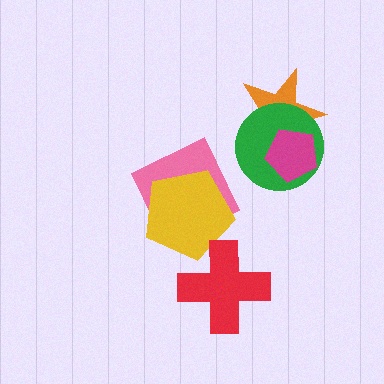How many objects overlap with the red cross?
1 object overlaps with the red cross.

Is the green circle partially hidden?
Yes, it is partially covered by another shape.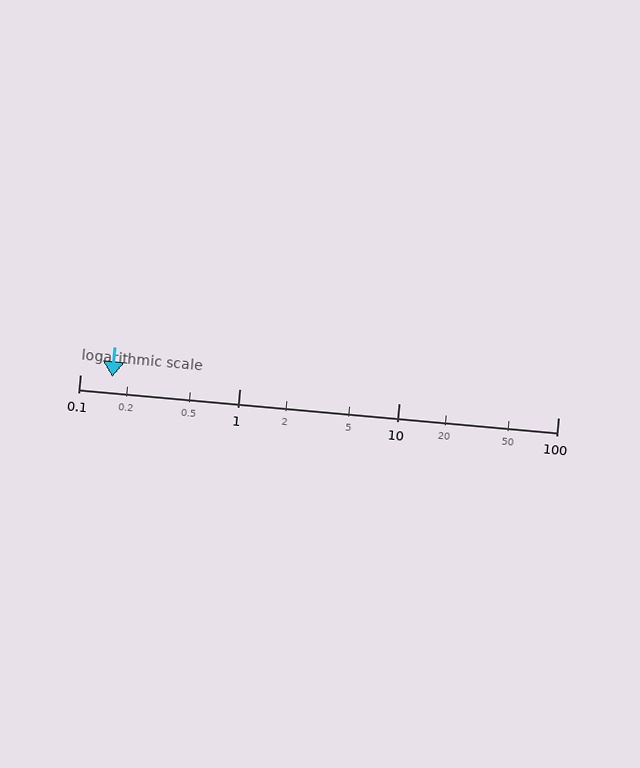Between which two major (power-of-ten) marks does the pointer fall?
The pointer is between 0.1 and 1.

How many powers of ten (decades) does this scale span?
The scale spans 3 decades, from 0.1 to 100.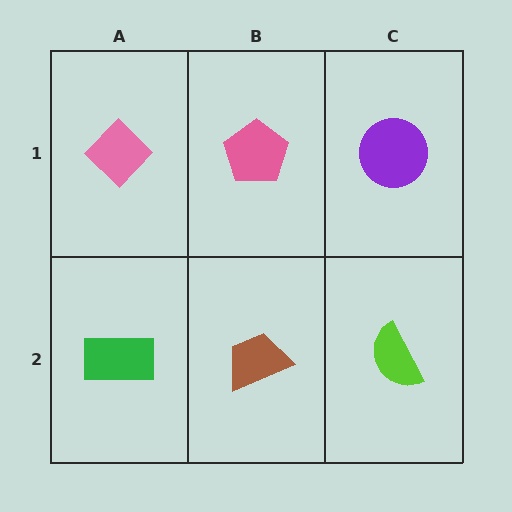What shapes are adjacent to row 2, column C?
A purple circle (row 1, column C), a brown trapezoid (row 2, column B).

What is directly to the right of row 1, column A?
A pink pentagon.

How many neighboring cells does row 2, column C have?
2.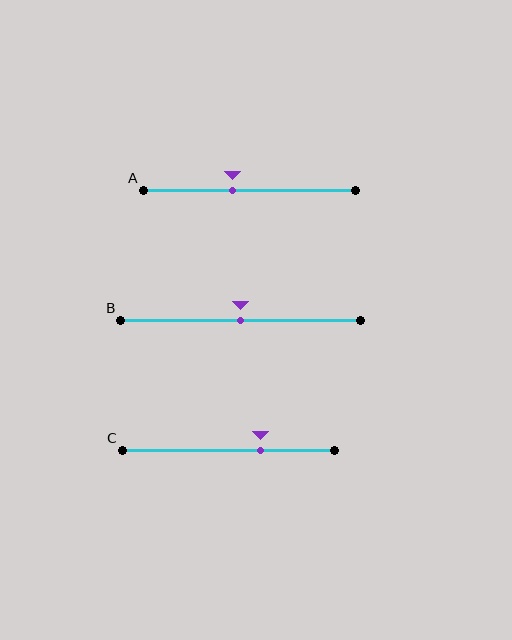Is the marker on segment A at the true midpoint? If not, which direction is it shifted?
No, the marker on segment A is shifted to the left by about 8% of the segment length.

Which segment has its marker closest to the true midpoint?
Segment B has its marker closest to the true midpoint.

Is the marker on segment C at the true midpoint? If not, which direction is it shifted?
No, the marker on segment C is shifted to the right by about 15% of the segment length.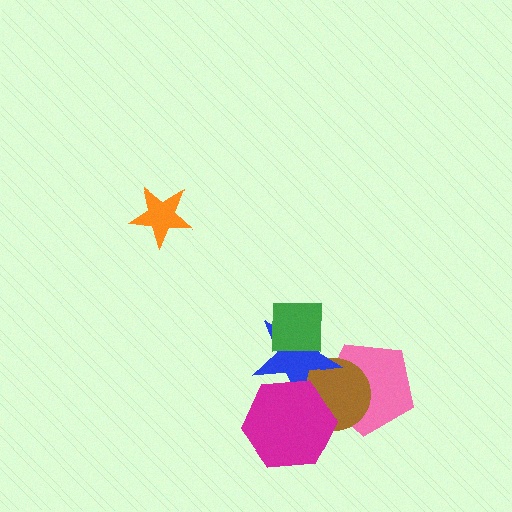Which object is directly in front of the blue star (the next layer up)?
The magenta hexagon is directly in front of the blue star.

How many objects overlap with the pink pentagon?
2 objects overlap with the pink pentagon.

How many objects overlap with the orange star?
0 objects overlap with the orange star.